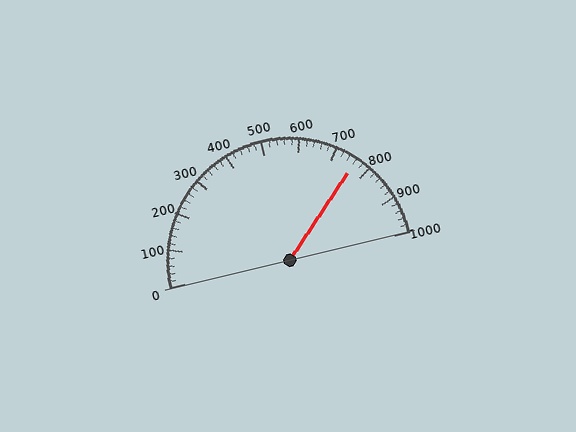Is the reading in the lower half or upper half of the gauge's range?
The reading is in the upper half of the range (0 to 1000).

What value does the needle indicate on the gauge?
The needle indicates approximately 760.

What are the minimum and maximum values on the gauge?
The gauge ranges from 0 to 1000.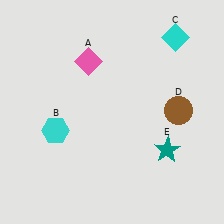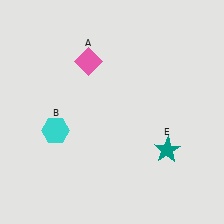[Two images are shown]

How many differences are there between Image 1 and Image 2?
There are 2 differences between the two images.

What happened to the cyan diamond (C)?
The cyan diamond (C) was removed in Image 2. It was in the top-right area of Image 1.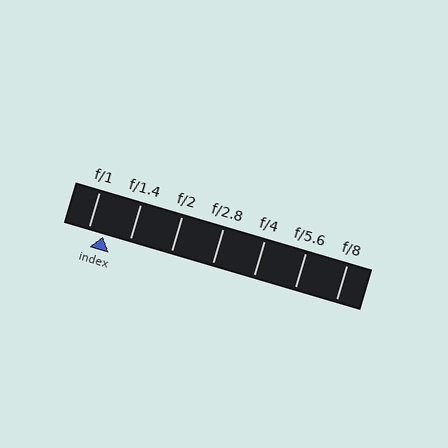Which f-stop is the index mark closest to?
The index mark is closest to f/1.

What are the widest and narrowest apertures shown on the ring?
The widest aperture shown is f/1 and the narrowest is f/8.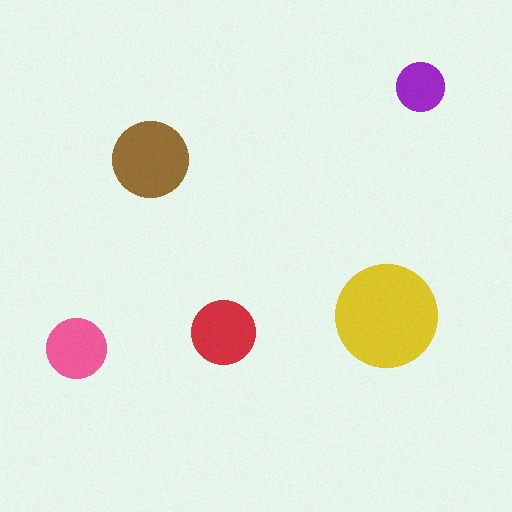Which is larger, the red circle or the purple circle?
The red one.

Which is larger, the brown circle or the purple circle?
The brown one.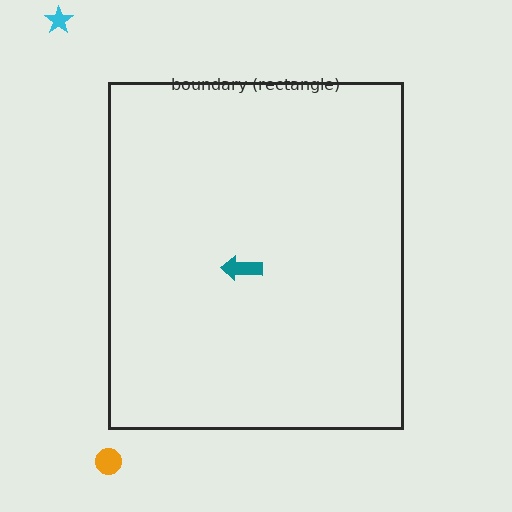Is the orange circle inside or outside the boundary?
Outside.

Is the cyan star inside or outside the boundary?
Outside.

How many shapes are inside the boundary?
1 inside, 2 outside.